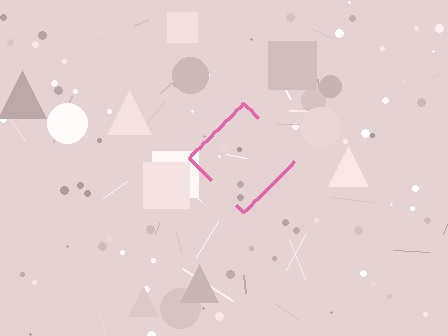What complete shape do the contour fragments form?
The contour fragments form a diamond.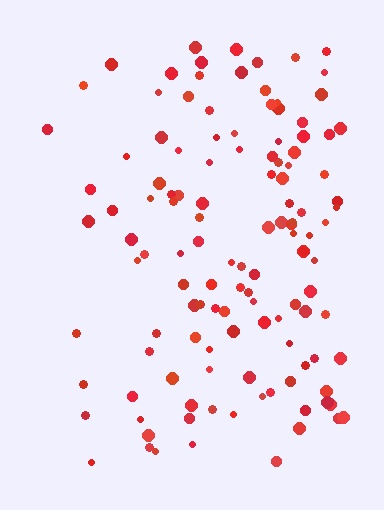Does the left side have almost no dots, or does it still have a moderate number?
Still a moderate number, just noticeably fewer than the right.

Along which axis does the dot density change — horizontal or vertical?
Horizontal.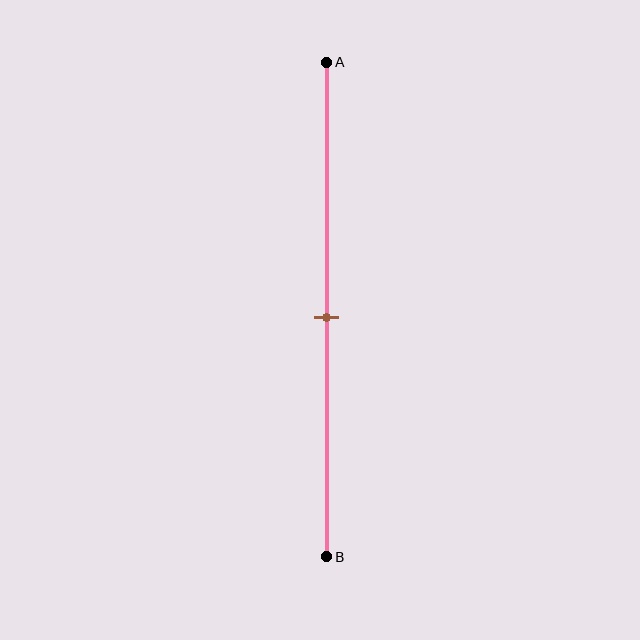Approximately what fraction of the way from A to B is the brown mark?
The brown mark is approximately 50% of the way from A to B.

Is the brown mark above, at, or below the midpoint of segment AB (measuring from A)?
The brown mark is approximately at the midpoint of segment AB.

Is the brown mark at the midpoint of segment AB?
Yes, the mark is approximately at the midpoint.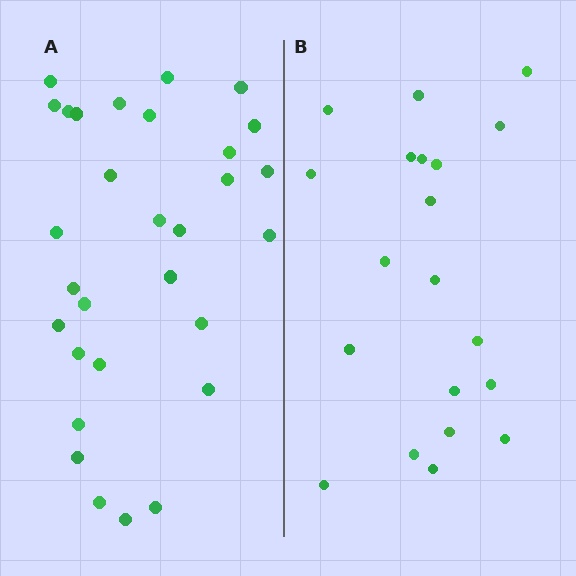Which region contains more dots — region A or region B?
Region A (the left region) has more dots.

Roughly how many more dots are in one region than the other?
Region A has roughly 10 or so more dots than region B.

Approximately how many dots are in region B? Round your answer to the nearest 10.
About 20 dots.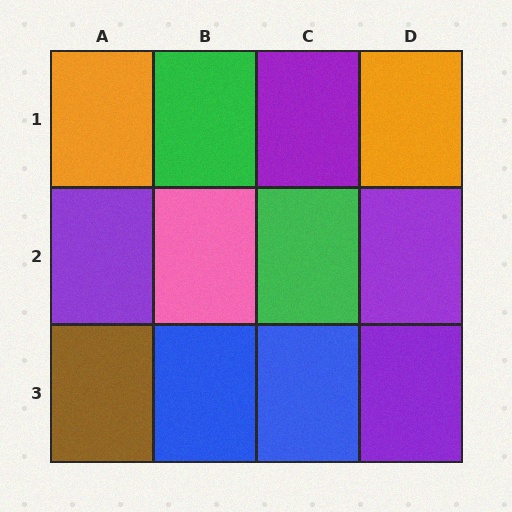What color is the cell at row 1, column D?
Orange.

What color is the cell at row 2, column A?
Purple.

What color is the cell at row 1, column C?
Purple.